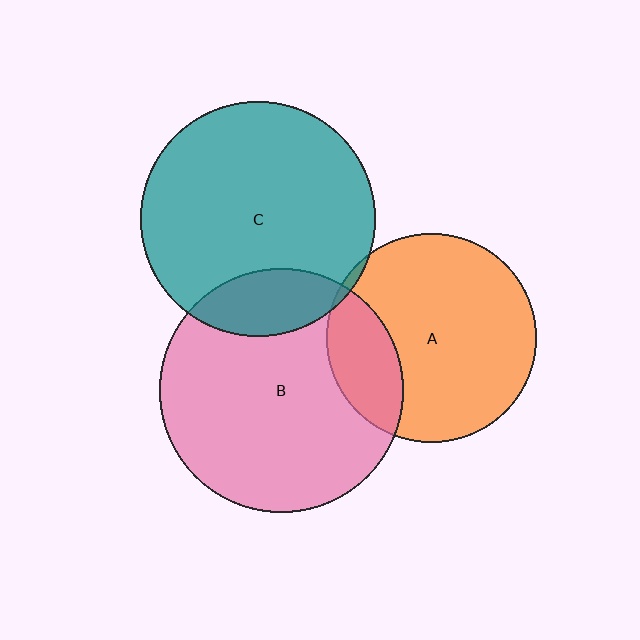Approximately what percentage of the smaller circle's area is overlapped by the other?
Approximately 20%.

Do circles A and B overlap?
Yes.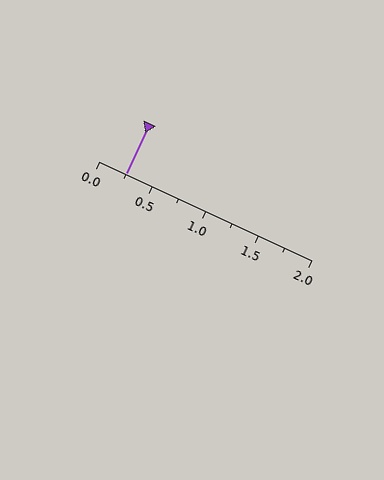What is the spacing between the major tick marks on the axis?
The major ticks are spaced 0.5 apart.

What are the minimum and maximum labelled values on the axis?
The axis runs from 0.0 to 2.0.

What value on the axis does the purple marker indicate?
The marker indicates approximately 0.25.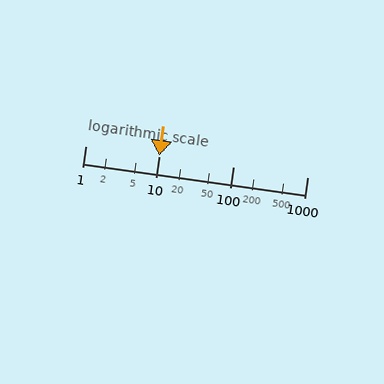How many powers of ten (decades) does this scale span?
The scale spans 3 decades, from 1 to 1000.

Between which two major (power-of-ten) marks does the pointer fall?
The pointer is between 10 and 100.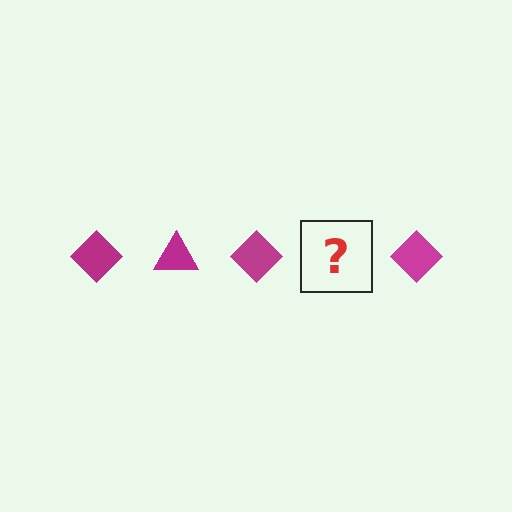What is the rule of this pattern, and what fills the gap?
The rule is that the pattern cycles through diamond, triangle shapes in magenta. The gap should be filled with a magenta triangle.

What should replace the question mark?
The question mark should be replaced with a magenta triangle.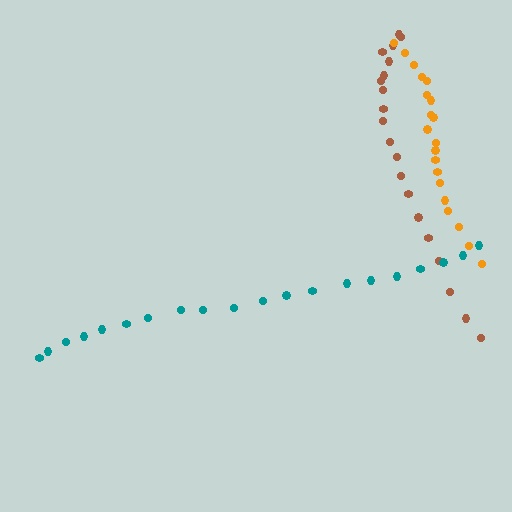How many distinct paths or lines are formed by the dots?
There are 3 distinct paths.